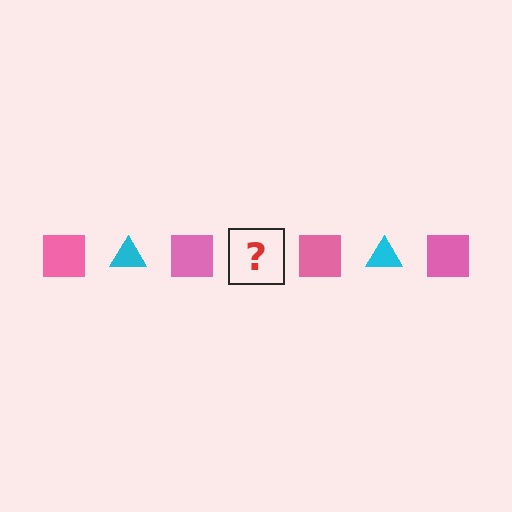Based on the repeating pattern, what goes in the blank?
The blank should be a cyan triangle.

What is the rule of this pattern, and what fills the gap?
The rule is that the pattern alternates between pink square and cyan triangle. The gap should be filled with a cyan triangle.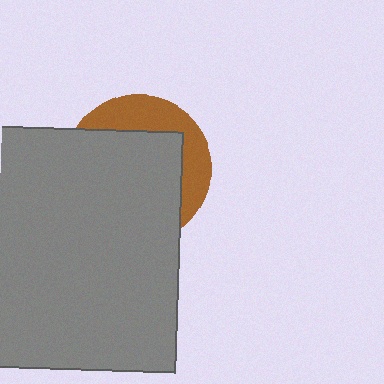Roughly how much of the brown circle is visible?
A small part of it is visible (roughly 31%).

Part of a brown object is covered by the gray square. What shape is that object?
It is a circle.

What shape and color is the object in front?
The object in front is a gray square.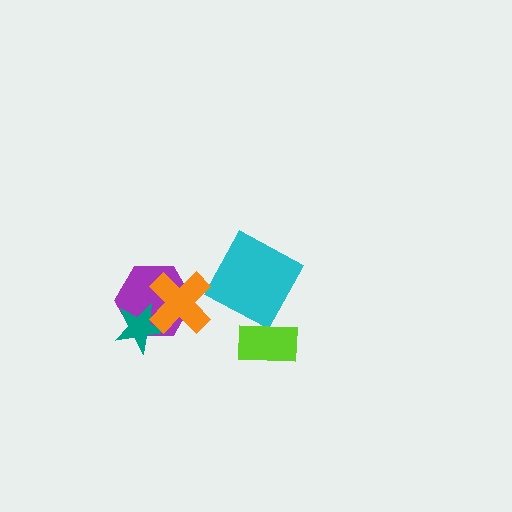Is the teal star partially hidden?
Yes, it is partially covered by another shape.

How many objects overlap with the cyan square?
0 objects overlap with the cyan square.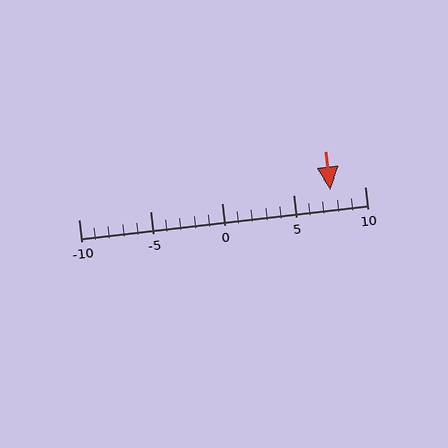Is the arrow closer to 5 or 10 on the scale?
The arrow is closer to 10.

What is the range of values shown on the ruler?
The ruler shows values from -10 to 10.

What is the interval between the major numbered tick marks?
The major tick marks are spaced 5 units apart.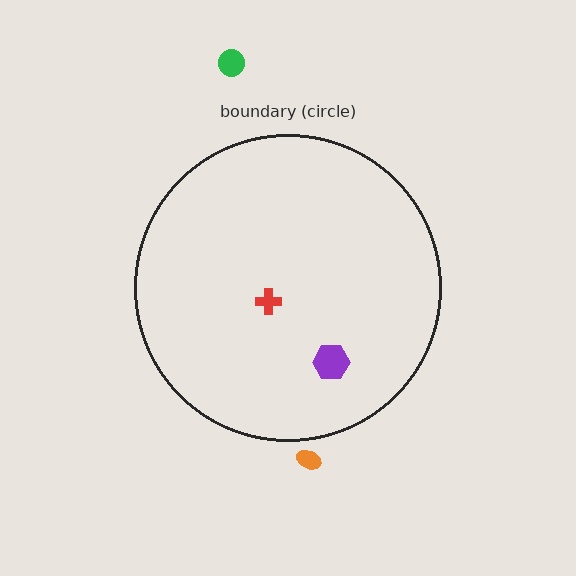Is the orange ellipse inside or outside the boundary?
Outside.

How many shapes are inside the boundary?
2 inside, 2 outside.